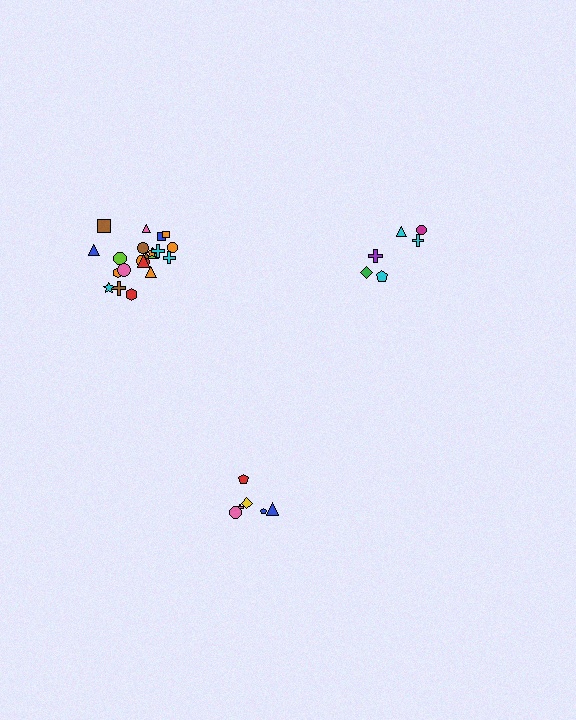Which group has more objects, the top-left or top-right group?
The top-left group.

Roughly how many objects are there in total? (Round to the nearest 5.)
Roughly 35 objects in total.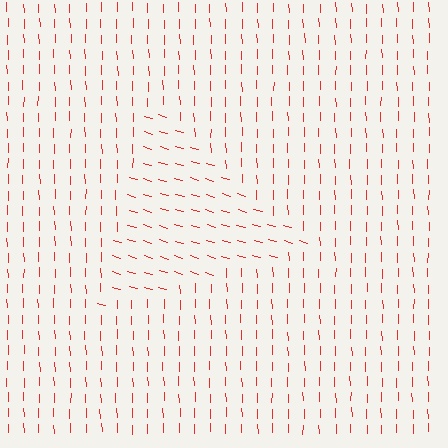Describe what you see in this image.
The image is filled with small red line segments. A triangle region in the image has lines oriented differently from the surrounding lines, creating a visible texture boundary.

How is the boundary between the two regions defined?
The boundary is defined purely by a change in line orientation (approximately 72 degrees difference). All lines are the same color and thickness.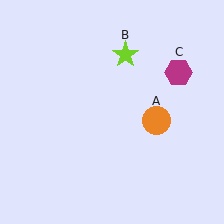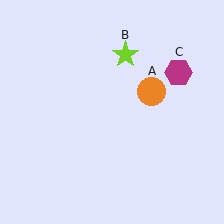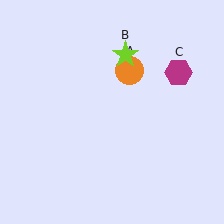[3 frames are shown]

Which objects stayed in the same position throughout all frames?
Lime star (object B) and magenta hexagon (object C) remained stationary.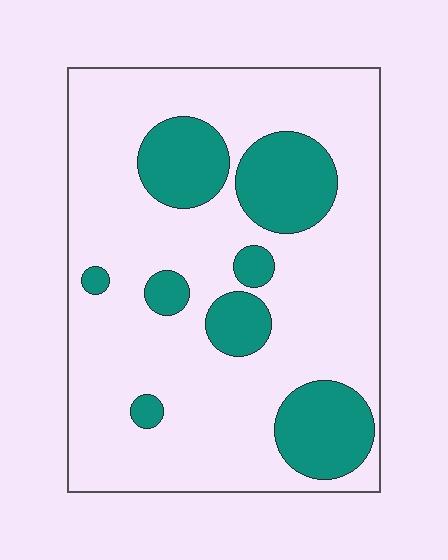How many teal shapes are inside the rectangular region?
8.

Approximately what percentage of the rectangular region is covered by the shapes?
Approximately 25%.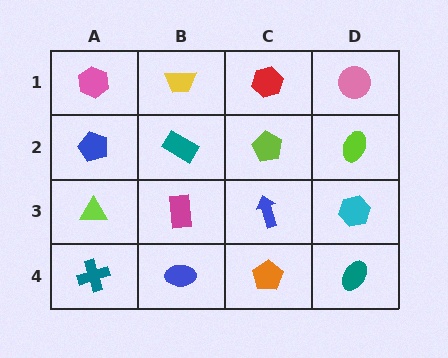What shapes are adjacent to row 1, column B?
A teal rectangle (row 2, column B), a pink hexagon (row 1, column A), a red hexagon (row 1, column C).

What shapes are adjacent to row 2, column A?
A pink hexagon (row 1, column A), a lime triangle (row 3, column A), a teal rectangle (row 2, column B).